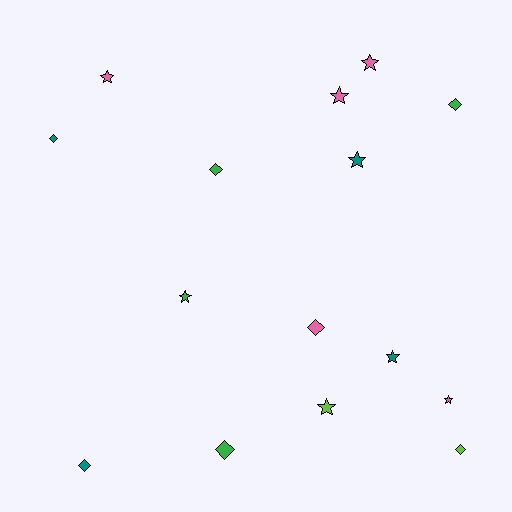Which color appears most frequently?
Pink, with 5 objects.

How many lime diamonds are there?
There is 1 lime diamond.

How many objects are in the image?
There are 15 objects.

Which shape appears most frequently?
Star, with 8 objects.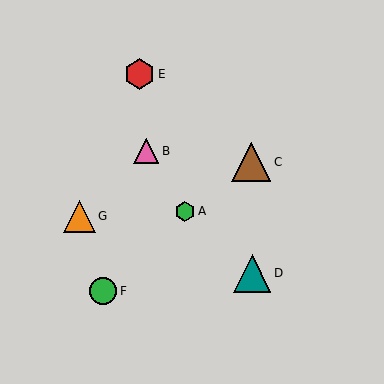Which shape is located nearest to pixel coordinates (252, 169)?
The brown triangle (labeled C) at (251, 162) is nearest to that location.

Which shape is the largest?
The brown triangle (labeled C) is the largest.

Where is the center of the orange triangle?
The center of the orange triangle is at (79, 216).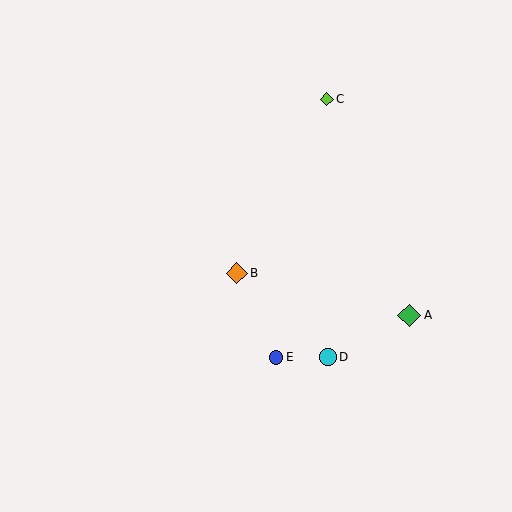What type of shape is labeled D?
Shape D is a cyan circle.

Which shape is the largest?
The green diamond (labeled A) is the largest.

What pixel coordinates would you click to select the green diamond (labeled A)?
Click at (409, 315) to select the green diamond A.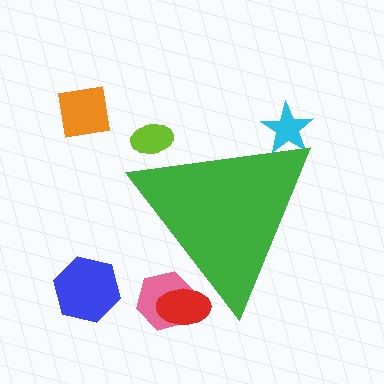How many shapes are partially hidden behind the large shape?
4 shapes are partially hidden.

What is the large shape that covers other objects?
A green triangle.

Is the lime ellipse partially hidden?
Yes, the lime ellipse is partially hidden behind the green triangle.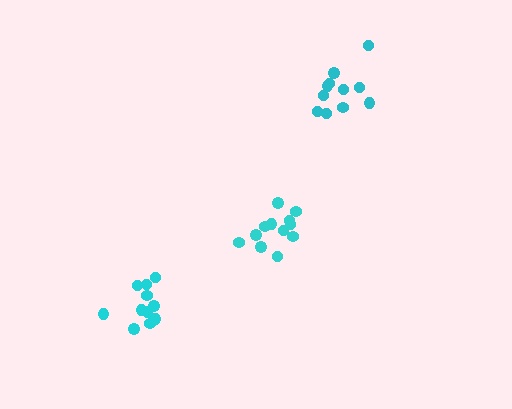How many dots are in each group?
Group 1: 11 dots, Group 2: 12 dots, Group 3: 11 dots (34 total).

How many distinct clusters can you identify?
There are 3 distinct clusters.